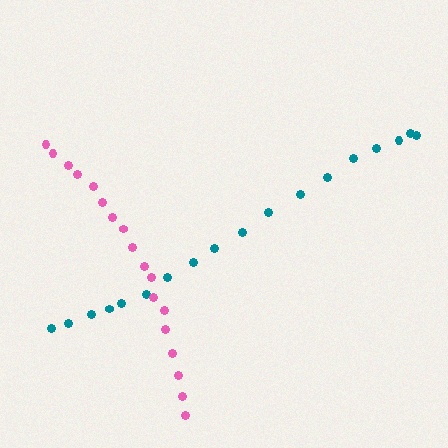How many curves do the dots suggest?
There are 2 distinct paths.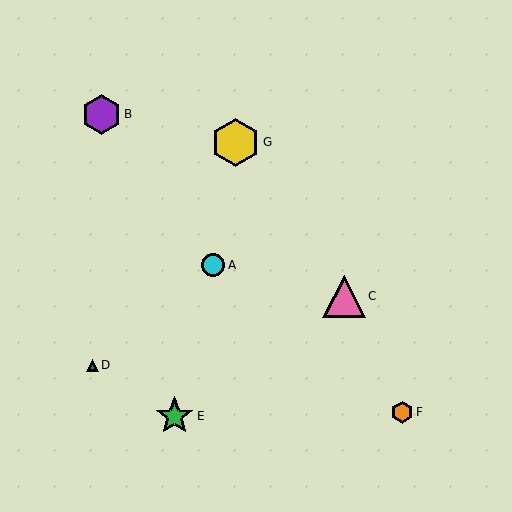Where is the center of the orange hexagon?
The center of the orange hexagon is at (402, 412).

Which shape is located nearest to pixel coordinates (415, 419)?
The orange hexagon (labeled F) at (402, 412) is nearest to that location.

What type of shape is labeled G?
Shape G is a yellow hexagon.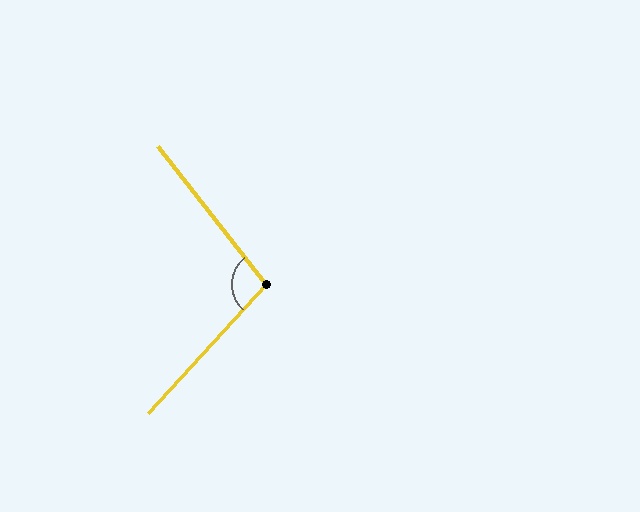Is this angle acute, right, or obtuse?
It is obtuse.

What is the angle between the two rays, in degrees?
Approximately 99 degrees.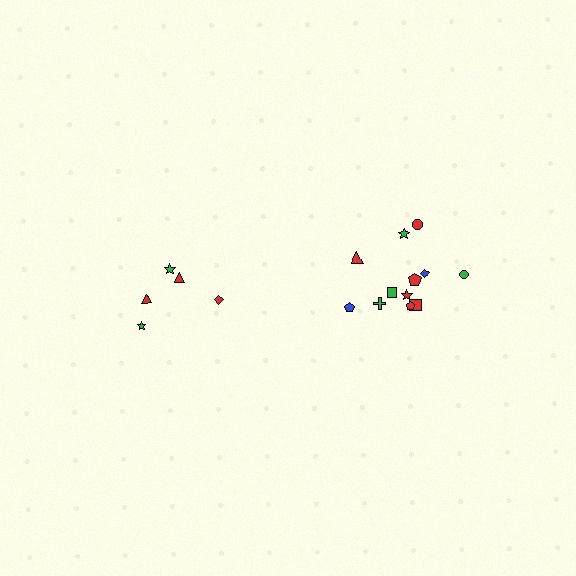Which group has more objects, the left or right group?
The right group.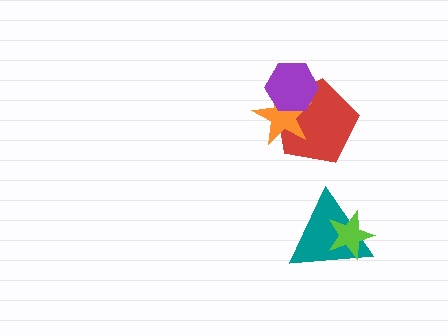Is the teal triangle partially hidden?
Yes, it is partially covered by another shape.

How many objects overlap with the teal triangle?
1 object overlaps with the teal triangle.